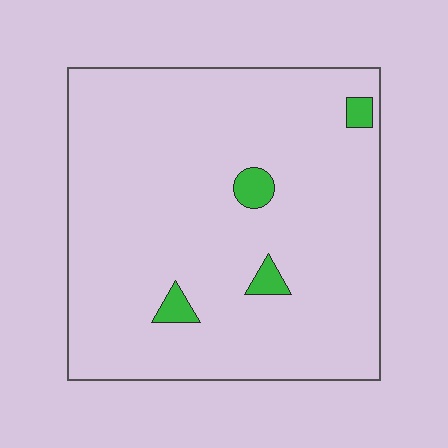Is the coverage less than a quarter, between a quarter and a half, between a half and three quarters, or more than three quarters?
Less than a quarter.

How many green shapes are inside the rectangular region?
4.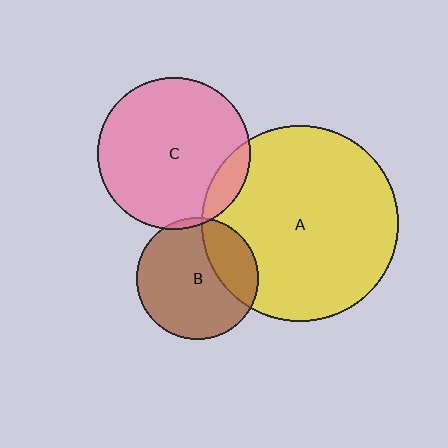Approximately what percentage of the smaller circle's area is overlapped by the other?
Approximately 25%.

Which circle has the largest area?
Circle A (yellow).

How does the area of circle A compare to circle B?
Approximately 2.6 times.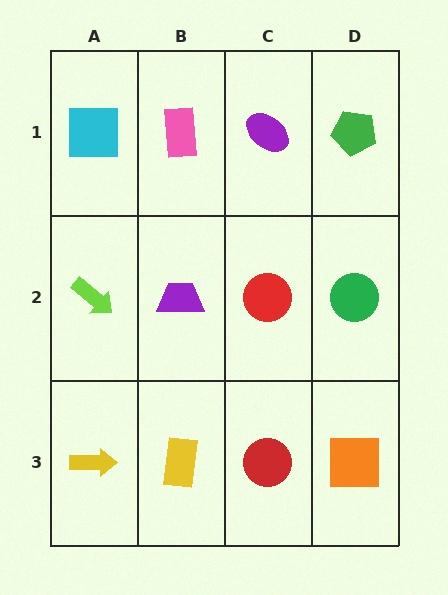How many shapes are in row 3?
4 shapes.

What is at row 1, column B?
A pink rectangle.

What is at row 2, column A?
A lime arrow.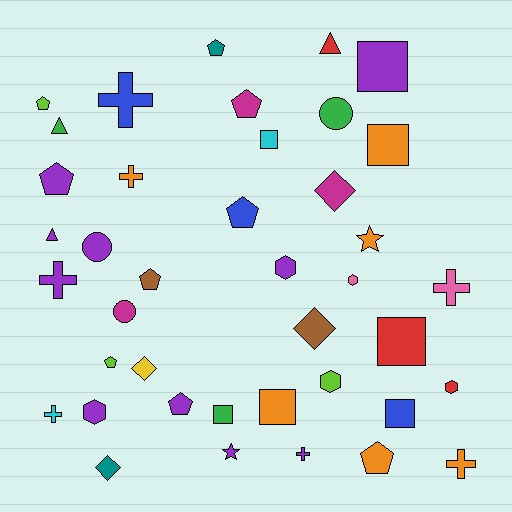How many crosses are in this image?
There are 7 crosses.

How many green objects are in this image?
There are 3 green objects.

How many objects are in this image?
There are 40 objects.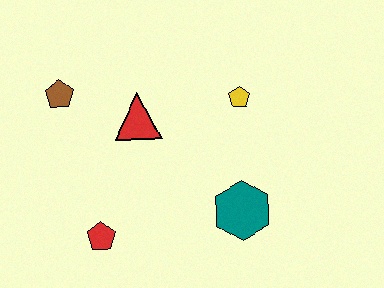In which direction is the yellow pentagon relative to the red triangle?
The yellow pentagon is to the right of the red triangle.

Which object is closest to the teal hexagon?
The yellow pentagon is closest to the teal hexagon.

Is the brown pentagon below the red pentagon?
No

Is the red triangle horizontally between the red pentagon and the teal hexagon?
Yes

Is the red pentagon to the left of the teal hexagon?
Yes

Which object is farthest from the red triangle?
The teal hexagon is farthest from the red triangle.